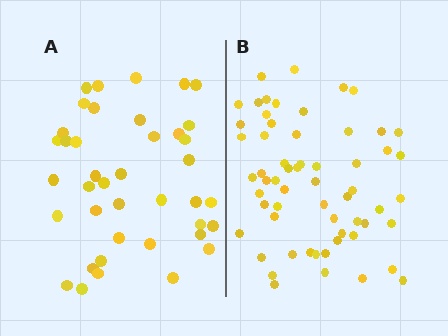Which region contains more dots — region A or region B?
Region B (the right region) has more dots.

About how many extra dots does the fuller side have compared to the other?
Region B has approximately 20 more dots than region A.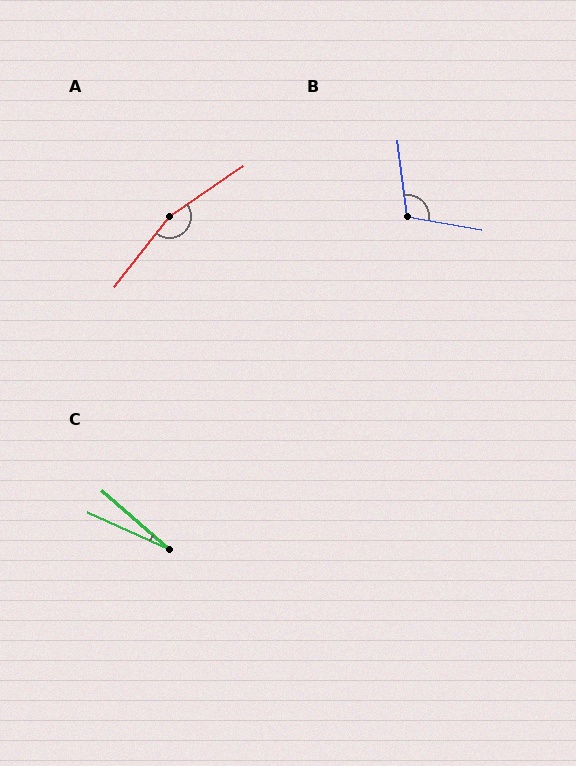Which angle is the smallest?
C, at approximately 16 degrees.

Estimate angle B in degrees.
Approximately 107 degrees.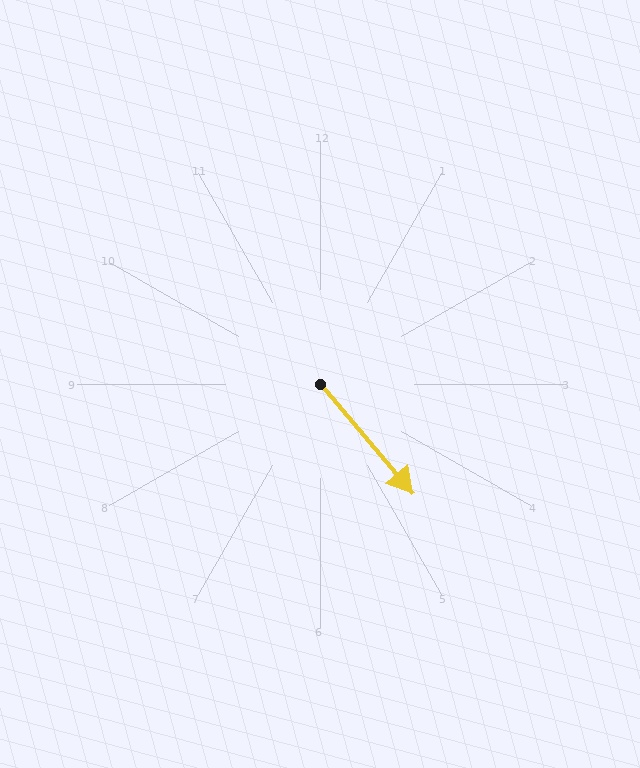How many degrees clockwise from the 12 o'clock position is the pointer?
Approximately 140 degrees.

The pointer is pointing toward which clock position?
Roughly 5 o'clock.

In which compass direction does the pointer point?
Southeast.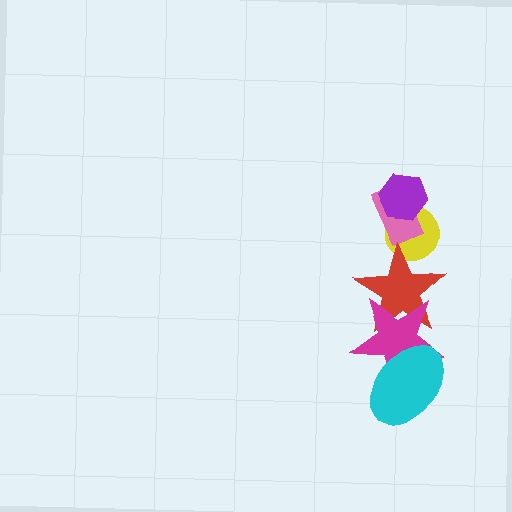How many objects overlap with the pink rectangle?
2 objects overlap with the pink rectangle.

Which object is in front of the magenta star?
The cyan ellipse is in front of the magenta star.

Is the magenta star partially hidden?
Yes, it is partially covered by another shape.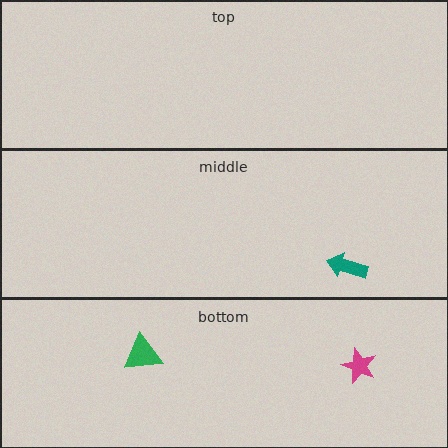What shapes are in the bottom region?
The green triangle, the magenta star.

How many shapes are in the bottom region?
2.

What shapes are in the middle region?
The teal arrow.